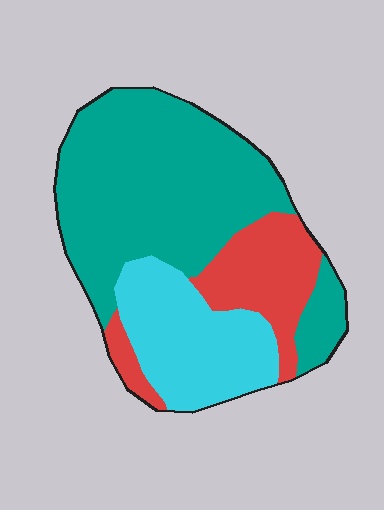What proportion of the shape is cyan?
Cyan covers 24% of the shape.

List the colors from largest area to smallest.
From largest to smallest: teal, cyan, red.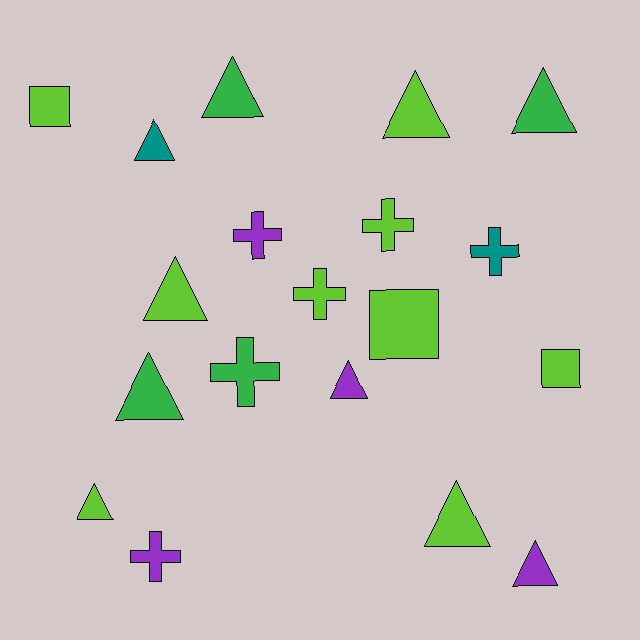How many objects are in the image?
There are 19 objects.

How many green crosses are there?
There is 1 green cross.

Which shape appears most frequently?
Triangle, with 10 objects.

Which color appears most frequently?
Lime, with 9 objects.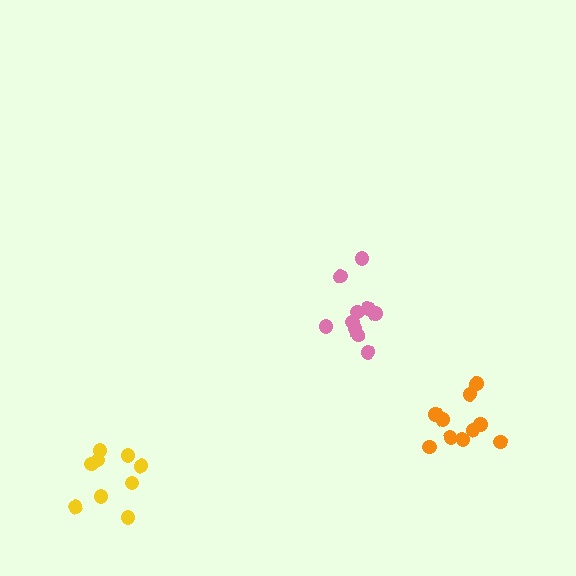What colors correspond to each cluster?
The clusters are colored: yellow, pink, orange.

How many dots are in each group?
Group 1: 9 dots, Group 2: 10 dots, Group 3: 10 dots (29 total).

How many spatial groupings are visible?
There are 3 spatial groupings.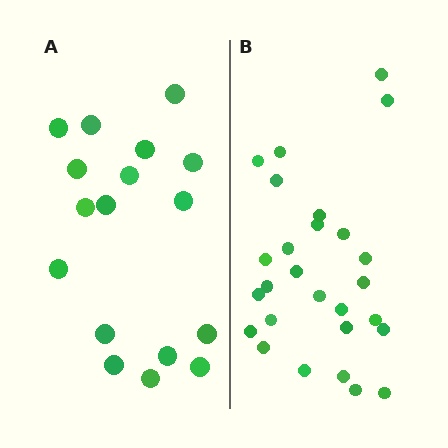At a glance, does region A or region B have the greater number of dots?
Region B (the right region) has more dots.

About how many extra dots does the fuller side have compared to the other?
Region B has roughly 10 or so more dots than region A.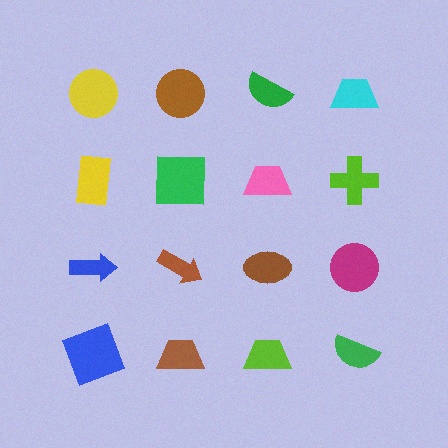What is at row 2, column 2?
A green square.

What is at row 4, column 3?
A lime trapezoid.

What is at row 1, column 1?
A yellow circle.